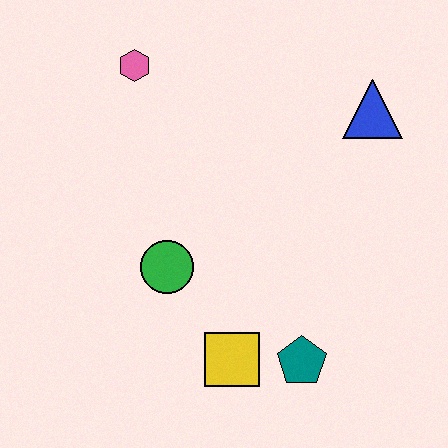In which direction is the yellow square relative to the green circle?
The yellow square is below the green circle.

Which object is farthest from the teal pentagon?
The pink hexagon is farthest from the teal pentagon.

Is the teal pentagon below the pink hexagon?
Yes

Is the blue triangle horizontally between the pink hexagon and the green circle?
No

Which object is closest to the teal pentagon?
The yellow square is closest to the teal pentagon.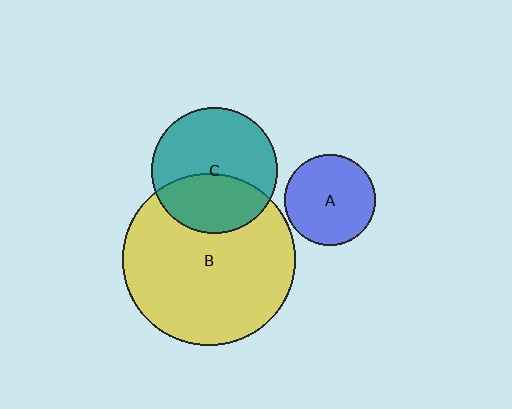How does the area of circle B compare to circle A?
Approximately 3.6 times.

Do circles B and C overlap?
Yes.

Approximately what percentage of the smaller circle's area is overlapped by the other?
Approximately 40%.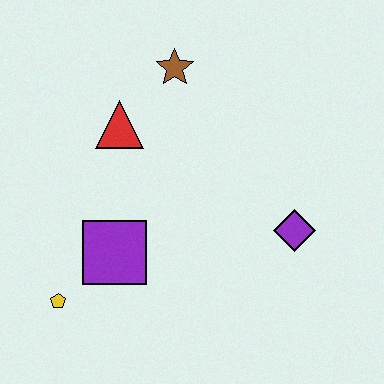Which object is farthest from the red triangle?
The purple diamond is farthest from the red triangle.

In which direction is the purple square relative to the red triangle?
The purple square is below the red triangle.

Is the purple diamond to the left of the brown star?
No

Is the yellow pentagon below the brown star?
Yes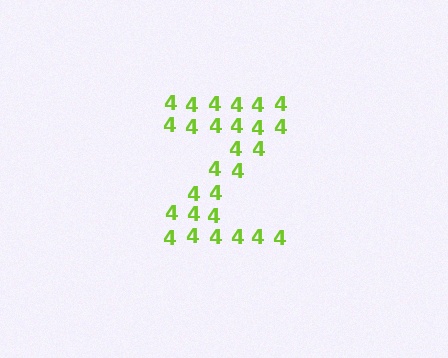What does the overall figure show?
The overall figure shows the letter Z.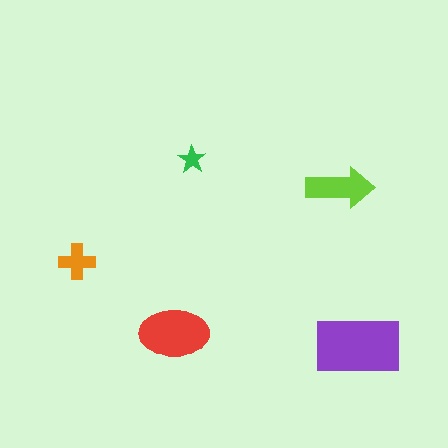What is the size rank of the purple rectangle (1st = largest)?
1st.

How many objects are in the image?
There are 5 objects in the image.